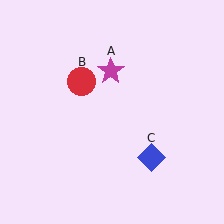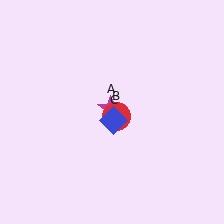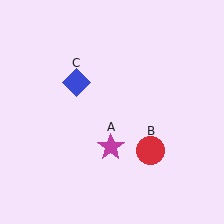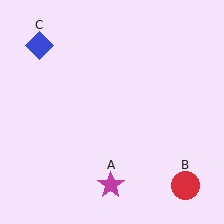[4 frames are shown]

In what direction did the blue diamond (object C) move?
The blue diamond (object C) moved up and to the left.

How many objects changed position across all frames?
3 objects changed position: magenta star (object A), red circle (object B), blue diamond (object C).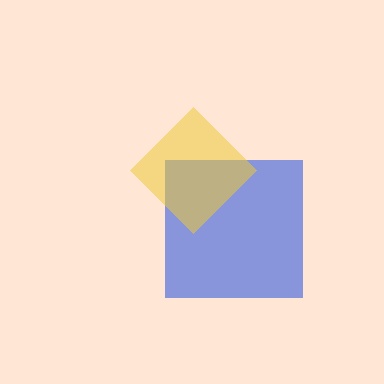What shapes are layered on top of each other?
The layered shapes are: a blue square, a yellow diamond.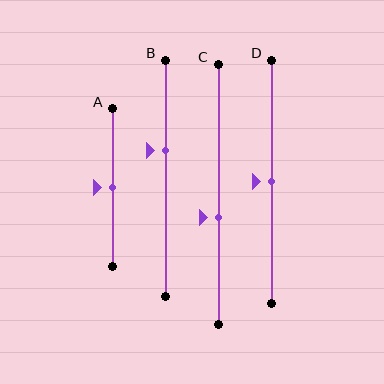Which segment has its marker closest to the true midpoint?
Segment A has its marker closest to the true midpoint.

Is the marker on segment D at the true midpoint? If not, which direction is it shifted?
Yes, the marker on segment D is at the true midpoint.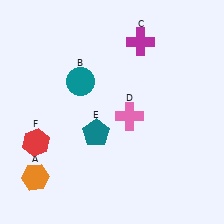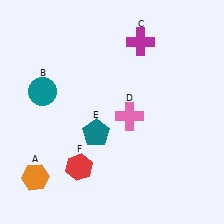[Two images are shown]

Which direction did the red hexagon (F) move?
The red hexagon (F) moved right.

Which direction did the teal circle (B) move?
The teal circle (B) moved left.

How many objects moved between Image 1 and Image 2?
2 objects moved between the two images.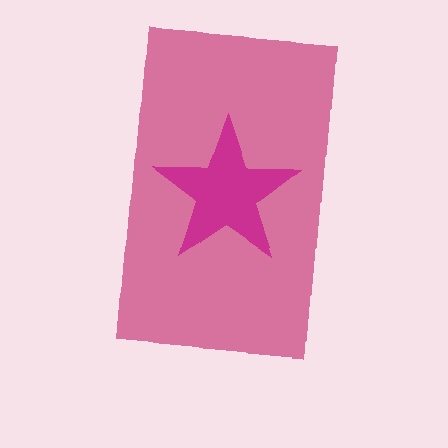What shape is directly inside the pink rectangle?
The magenta star.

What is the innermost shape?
The magenta star.